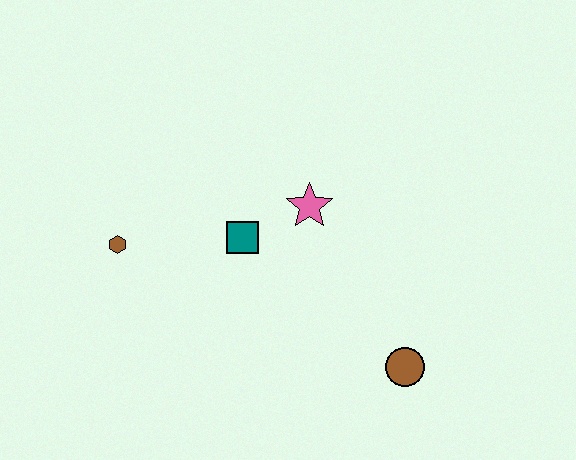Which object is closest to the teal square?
The pink star is closest to the teal square.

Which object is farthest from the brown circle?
The brown hexagon is farthest from the brown circle.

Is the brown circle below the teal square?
Yes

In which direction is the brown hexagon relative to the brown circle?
The brown hexagon is to the left of the brown circle.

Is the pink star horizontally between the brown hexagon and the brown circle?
Yes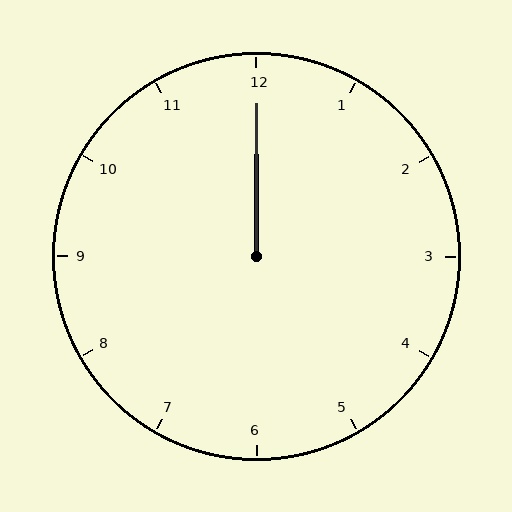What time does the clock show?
12:00.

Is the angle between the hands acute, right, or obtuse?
It is acute.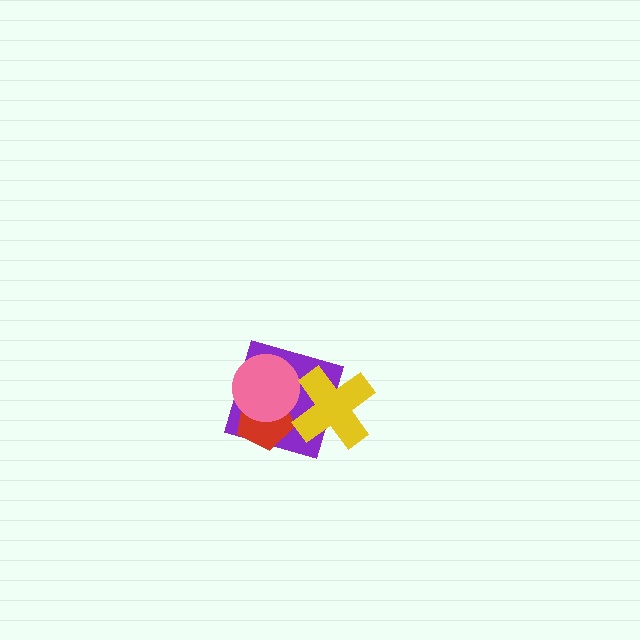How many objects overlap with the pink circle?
2 objects overlap with the pink circle.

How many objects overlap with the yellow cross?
1 object overlaps with the yellow cross.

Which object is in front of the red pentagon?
The pink circle is in front of the red pentagon.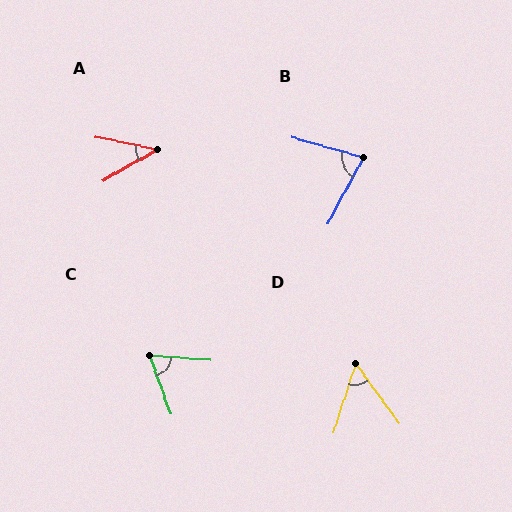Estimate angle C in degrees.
Approximately 66 degrees.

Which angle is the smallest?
A, at approximately 41 degrees.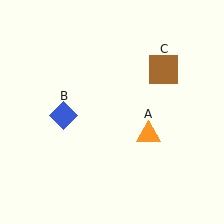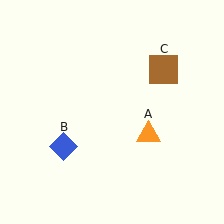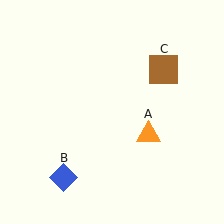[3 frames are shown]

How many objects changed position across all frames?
1 object changed position: blue diamond (object B).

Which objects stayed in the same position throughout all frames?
Orange triangle (object A) and brown square (object C) remained stationary.